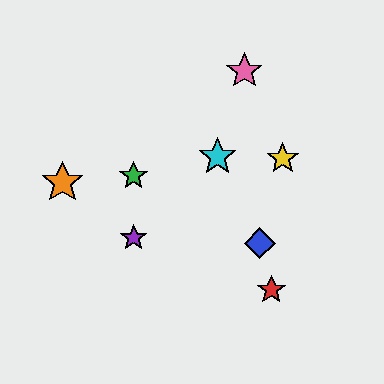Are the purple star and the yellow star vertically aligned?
No, the purple star is at x≈134 and the yellow star is at x≈283.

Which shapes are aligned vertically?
The green star, the purple star are aligned vertically.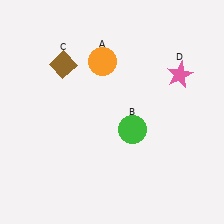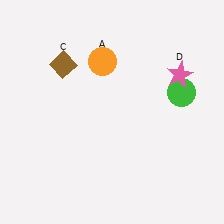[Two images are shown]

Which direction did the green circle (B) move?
The green circle (B) moved right.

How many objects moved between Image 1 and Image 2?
1 object moved between the two images.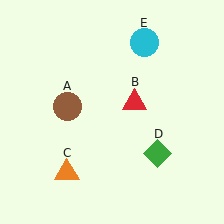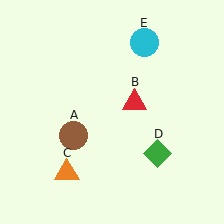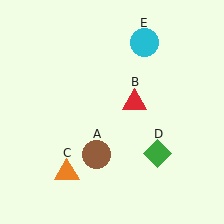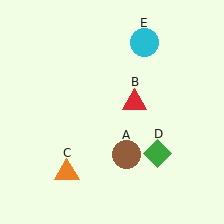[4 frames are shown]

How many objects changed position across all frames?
1 object changed position: brown circle (object A).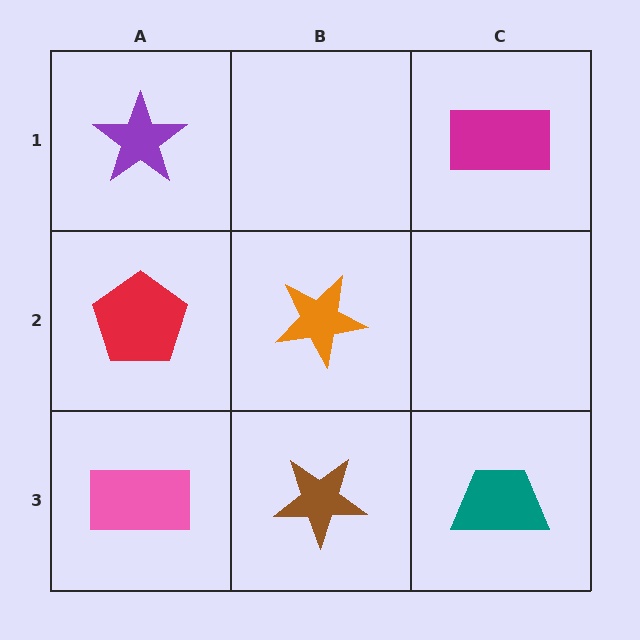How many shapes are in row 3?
3 shapes.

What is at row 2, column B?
An orange star.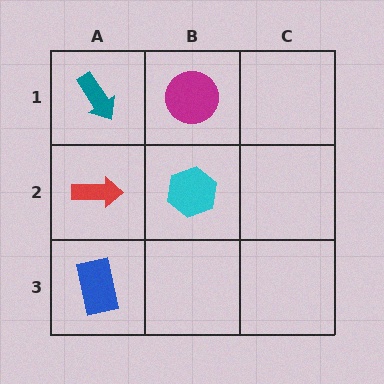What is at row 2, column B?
A cyan hexagon.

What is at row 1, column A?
A teal arrow.